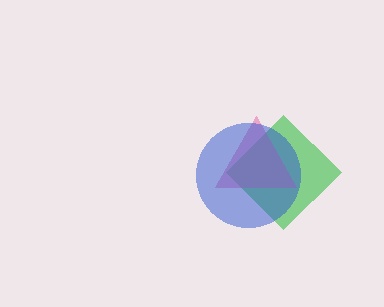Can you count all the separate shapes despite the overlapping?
Yes, there are 3 separate shapes.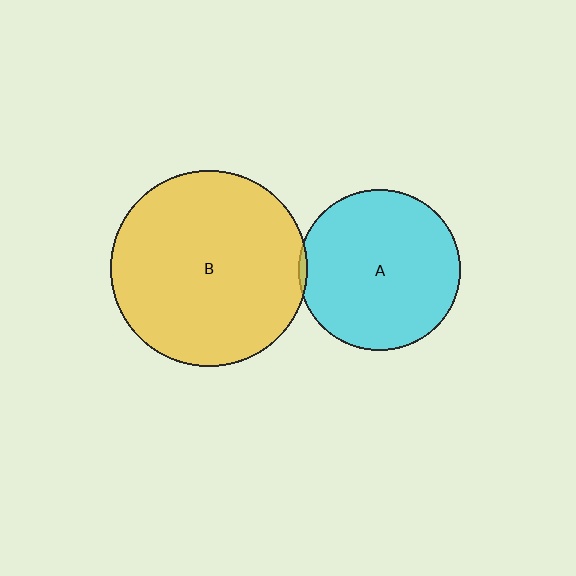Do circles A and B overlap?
Yes.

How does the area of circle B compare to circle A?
Approximately 1.5 times.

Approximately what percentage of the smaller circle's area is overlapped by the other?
Approximately 5%.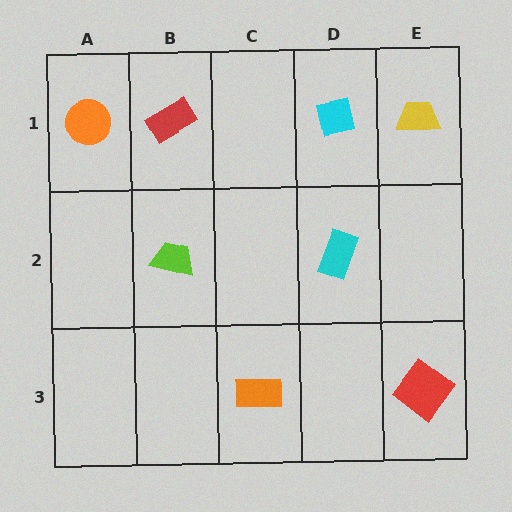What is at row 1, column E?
A yellow trapezoid.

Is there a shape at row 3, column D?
No, that cell is empty.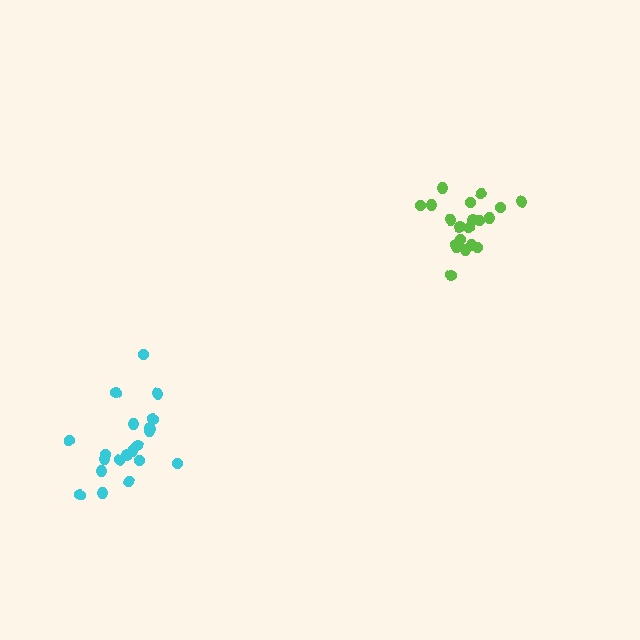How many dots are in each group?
Group 1: 20 dots, Group 2: 20 dots (40 total).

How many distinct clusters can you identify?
There are 2 distinct clusters.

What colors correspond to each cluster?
The clusters are colored: lime, cyan.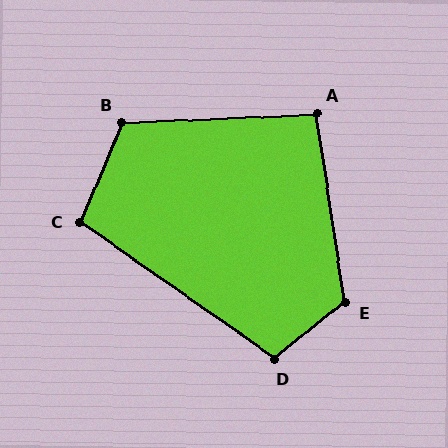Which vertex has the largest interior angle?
E, at approximately 120 degrees.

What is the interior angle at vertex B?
Approximately 115 degrees (obtuse).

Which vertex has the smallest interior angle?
A, at approximately 96 degrees.